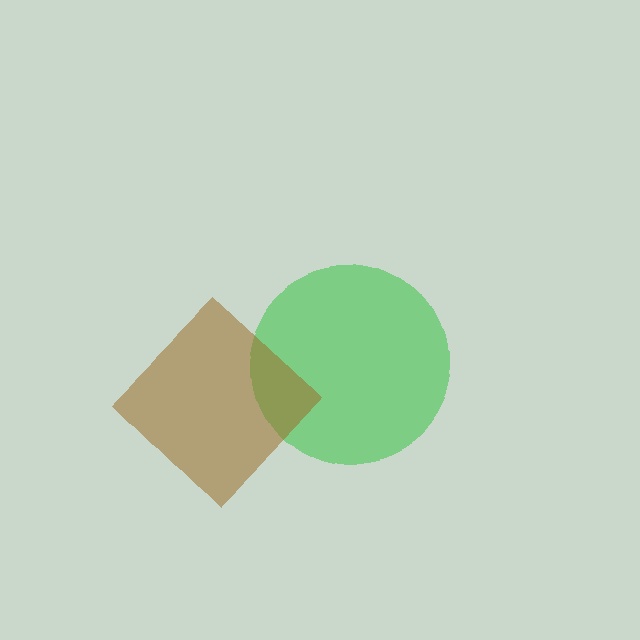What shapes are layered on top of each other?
The layered shapes are: a green circle, a brown diamond.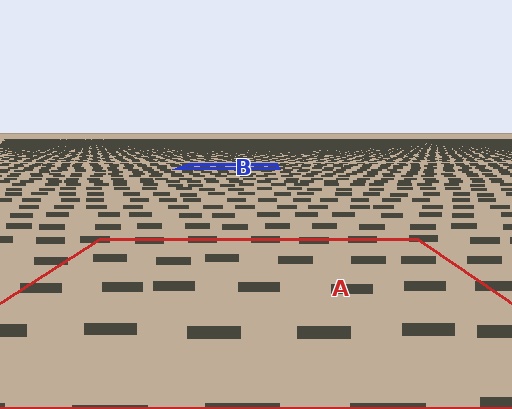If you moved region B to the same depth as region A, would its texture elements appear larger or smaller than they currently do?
They would appear larger. At a closer depth, the same texture elements are projected at a bigger on-screen size.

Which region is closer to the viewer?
Region A is closer. The texture elements there are larger and more spread out.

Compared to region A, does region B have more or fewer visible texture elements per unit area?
Region B has more texture elements per unit area — they are packed more densely because it is farther away.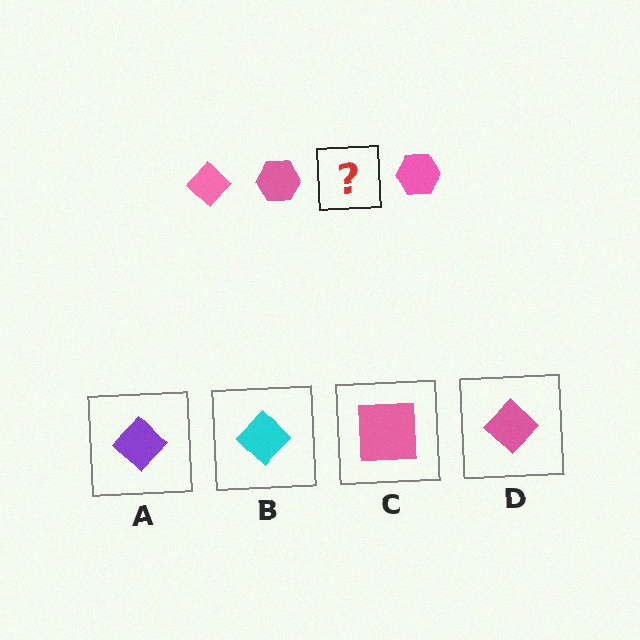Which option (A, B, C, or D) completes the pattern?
D.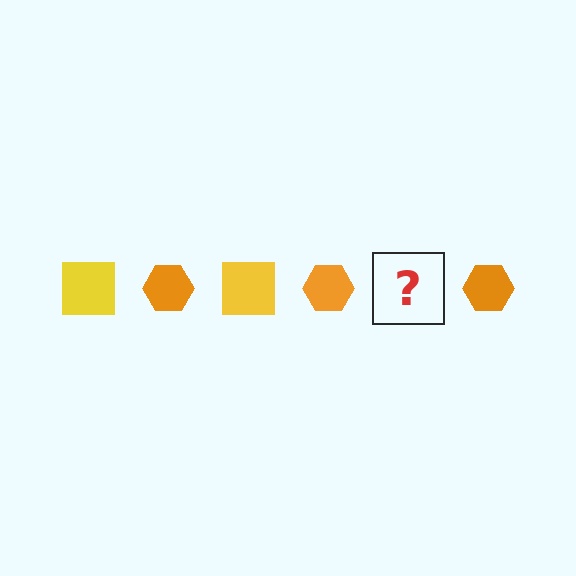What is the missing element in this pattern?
The missing element is a yellow square.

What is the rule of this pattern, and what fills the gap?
The rule is that the pattern alternates between yellow square and orange hexagon. The gap should be filled with a yellow square.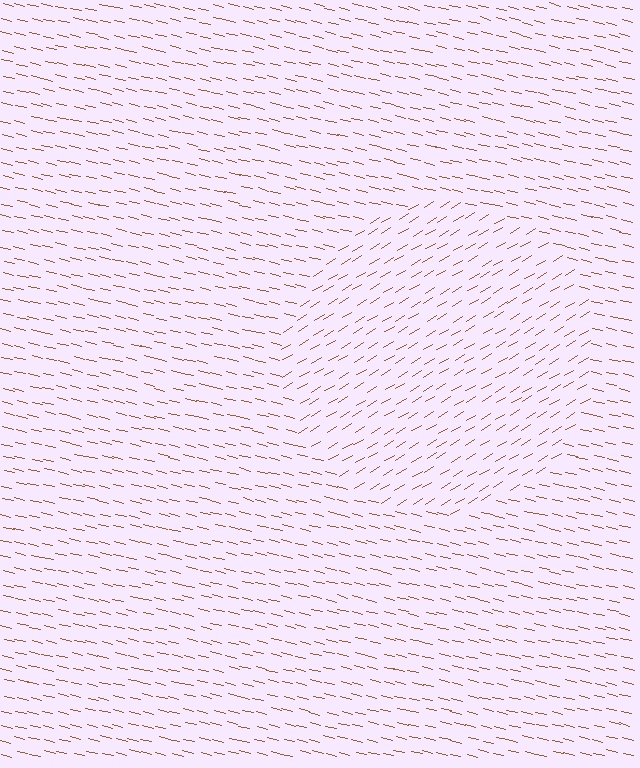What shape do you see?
I see a circle.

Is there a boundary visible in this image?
Yes, there is a texture boundary formed by a change in line orientation.